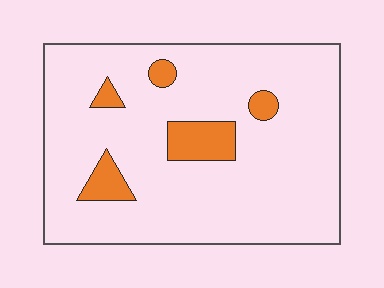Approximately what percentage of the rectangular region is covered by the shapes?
Approximately 10%.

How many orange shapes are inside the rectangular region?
5.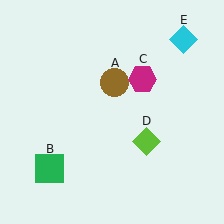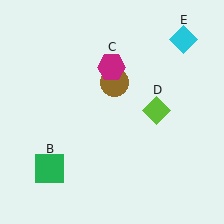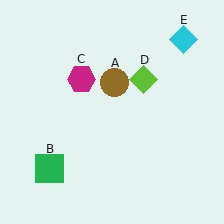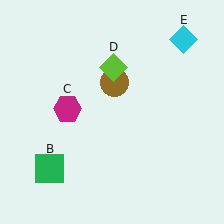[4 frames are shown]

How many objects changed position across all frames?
2 objects changed position: magenta hexagon (object C), lime diamond (object D).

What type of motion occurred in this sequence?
The magenta hexagon (object C), lime diamond (object D) rotated counterclockwise around the center of the scene.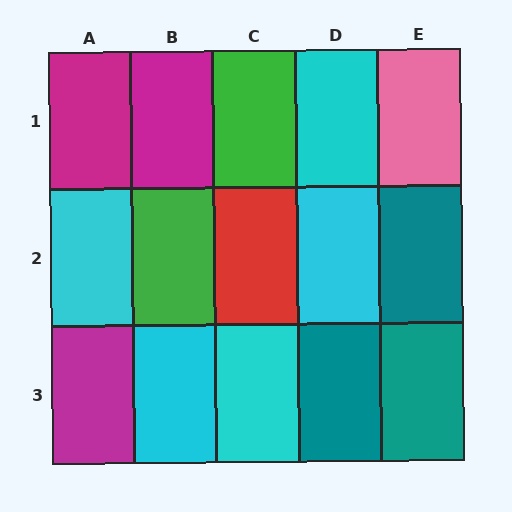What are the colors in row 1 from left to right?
Magenta, magenta, green, cyan, pink.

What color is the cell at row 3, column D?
Teal.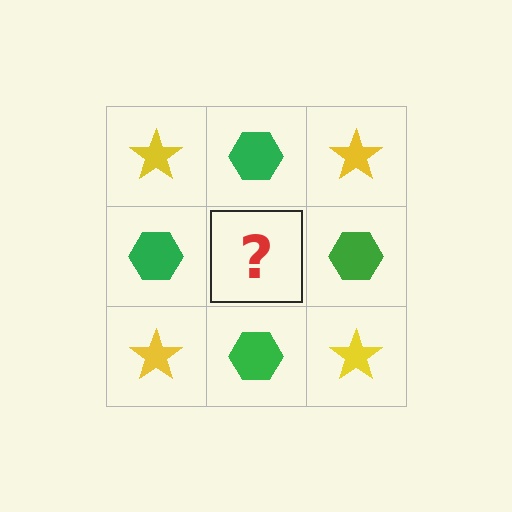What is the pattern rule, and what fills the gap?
The rule is that it alternates yellow star and green hexagon in a checkerboard pattern. The gap should be filled with a yellow star.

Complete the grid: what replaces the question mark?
The question mark should be replaced with a yellow star.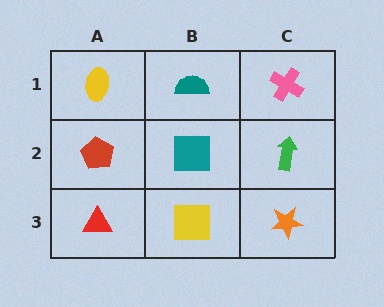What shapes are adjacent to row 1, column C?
A green arrow (row 2, column C), a teal semicircle (row 1, column B).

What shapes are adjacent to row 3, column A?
A red pentagon (row 2, column A), a yellow square (row 3, column B).